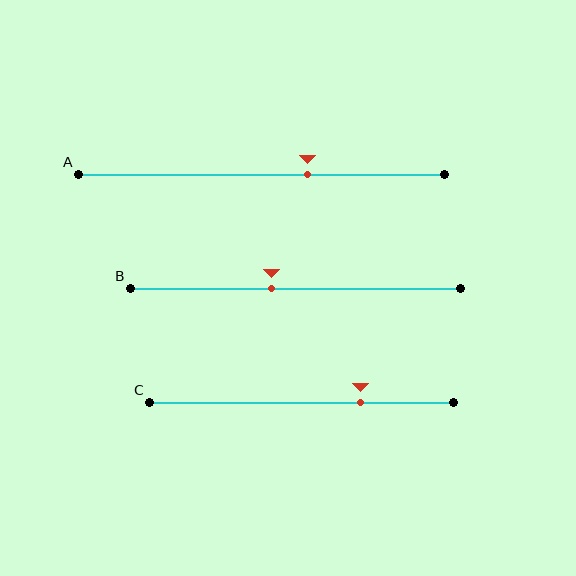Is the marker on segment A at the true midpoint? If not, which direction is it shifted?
No, the marker on segment A is shifted to the right by about 12% of the segment length.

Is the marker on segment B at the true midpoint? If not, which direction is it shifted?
No, the marker on segment B is shifted to the left by about 7% of the segment length.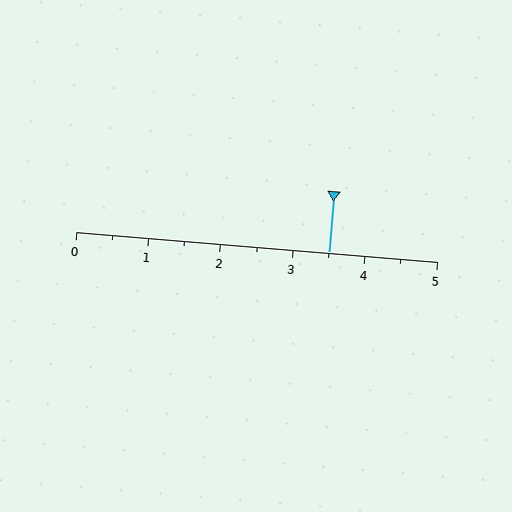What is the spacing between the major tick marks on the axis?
The major ticks are spaced 1 apart.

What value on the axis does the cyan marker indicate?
The marker indicates approximately 3.5.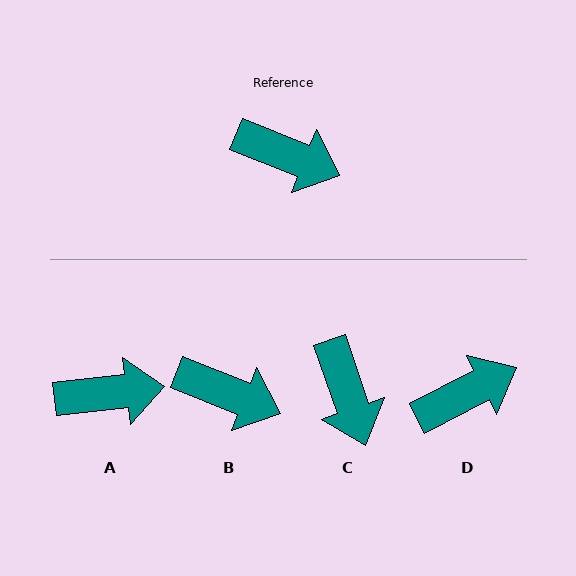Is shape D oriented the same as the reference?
No, it is off by about 49 degrees.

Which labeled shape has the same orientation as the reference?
B.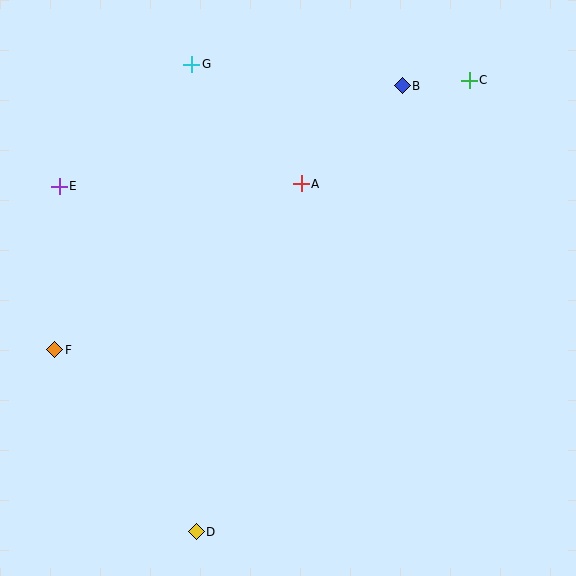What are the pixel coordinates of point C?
Point C is at (469, 80).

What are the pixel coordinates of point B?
Point B is at (402, 86).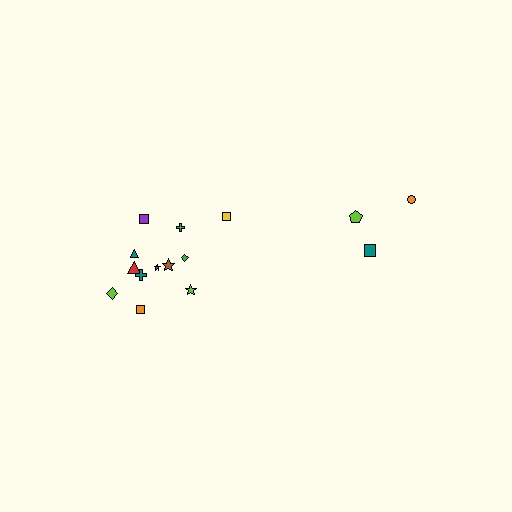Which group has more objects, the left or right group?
The left group.